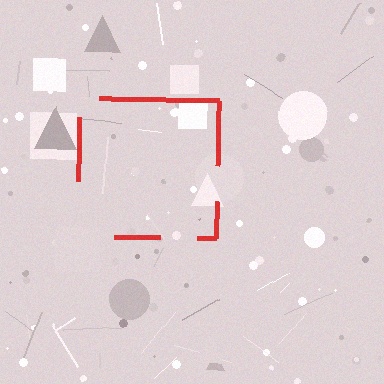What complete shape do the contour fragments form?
The contour fragments form a square.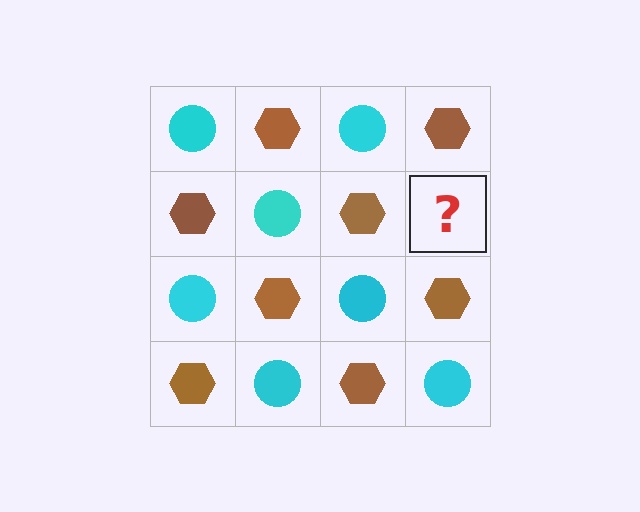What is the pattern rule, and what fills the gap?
The rule is that it alternates cyan circle and brown hexagon in a checkerboard pattern. The gap should be filled with a cyan circle.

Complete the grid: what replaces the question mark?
The question mark should be replaced with a cyan circle.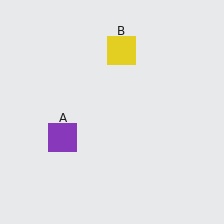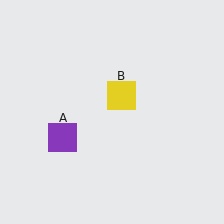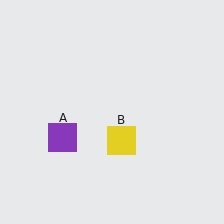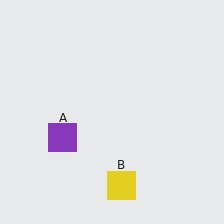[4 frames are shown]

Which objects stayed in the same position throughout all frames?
Purple square (object A) remained stationary.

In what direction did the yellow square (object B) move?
The yellow square (object B) moved down.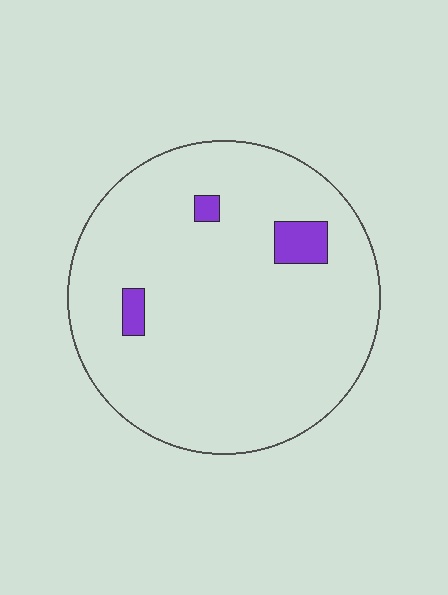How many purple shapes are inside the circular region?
3.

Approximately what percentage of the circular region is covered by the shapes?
Approximately 5%.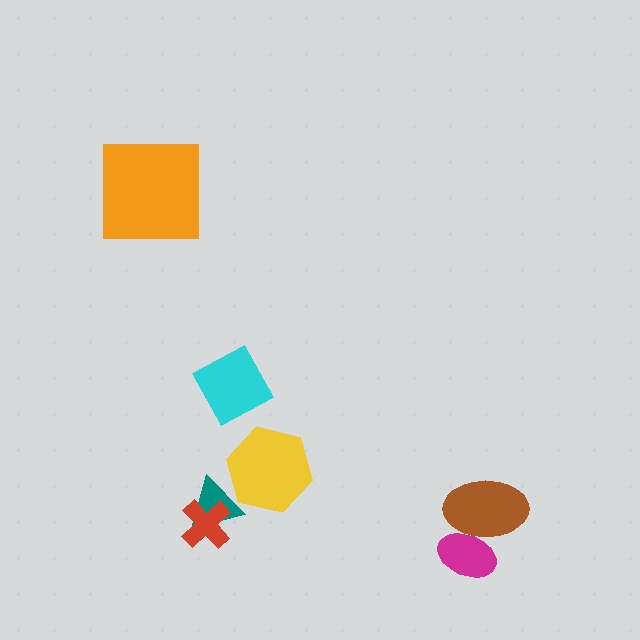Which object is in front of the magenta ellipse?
The brown ellipse is in front of the magenta ellipse.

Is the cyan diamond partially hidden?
No, no other shape covers it.